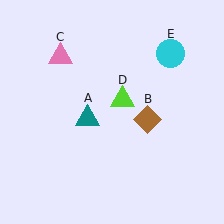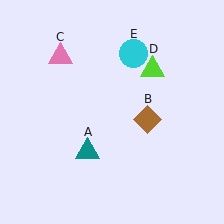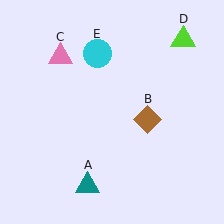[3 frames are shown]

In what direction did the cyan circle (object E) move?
The cyan circle (object E) moved left.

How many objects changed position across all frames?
3 objects changed position: teal triangle (object A), lime triangle (object D), cyan circle (object E).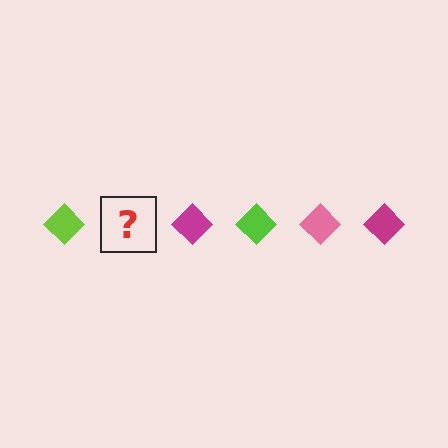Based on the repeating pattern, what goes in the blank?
The blank should be a pink diamond.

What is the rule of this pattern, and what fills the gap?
The rule is that the pattern cycles through lime, pink, magenta diamonds. The gap should be filled with a pink diamond.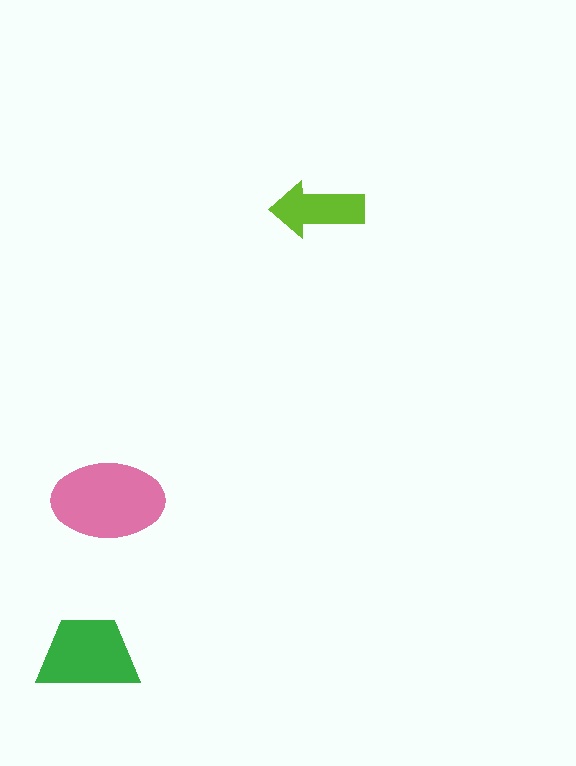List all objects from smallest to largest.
The lime arrow, the green trapezoid, the pink ellipse.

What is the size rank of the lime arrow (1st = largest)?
3rd.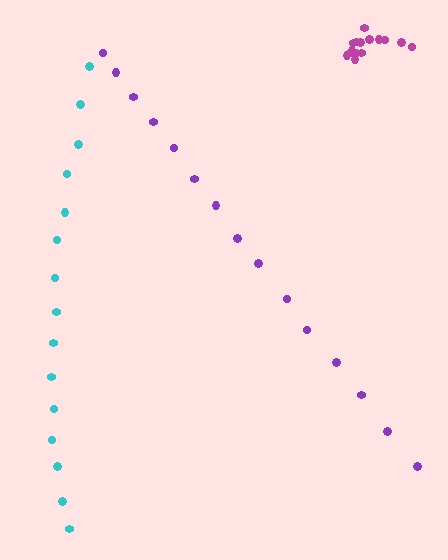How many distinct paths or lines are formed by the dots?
There are 3 distinct paths.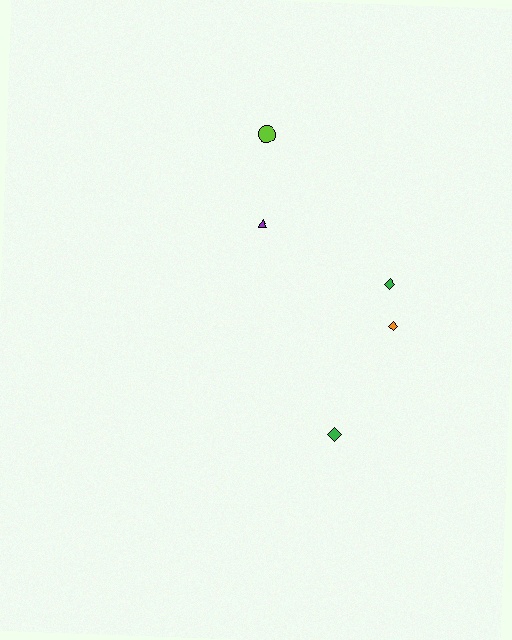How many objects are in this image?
There are 5 objects.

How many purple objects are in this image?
There is 1 purple object.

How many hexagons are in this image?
There are no hexagons.